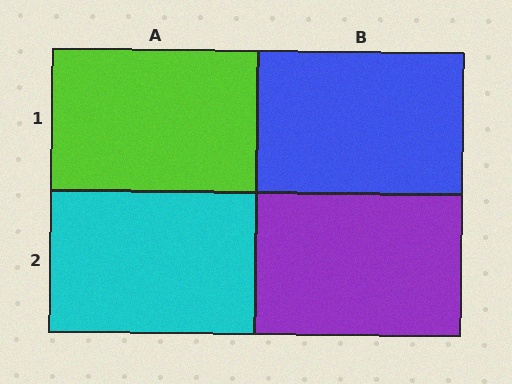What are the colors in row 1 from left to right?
Lime, blue.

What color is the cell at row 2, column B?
Purple.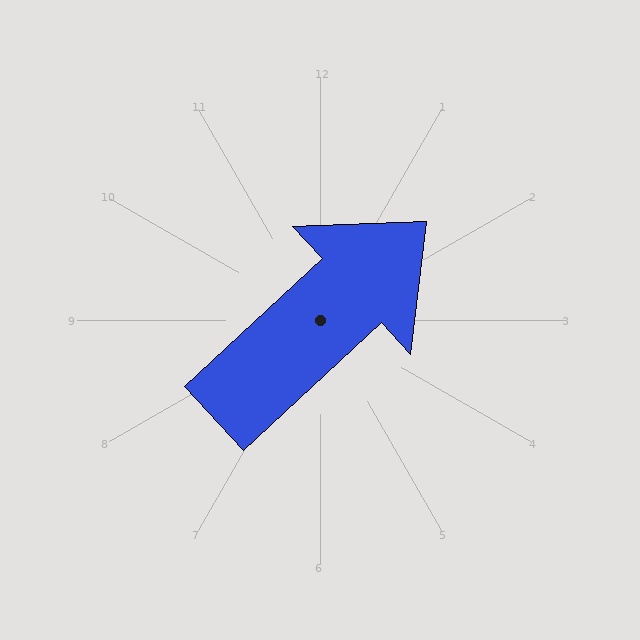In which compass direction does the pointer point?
Northeast.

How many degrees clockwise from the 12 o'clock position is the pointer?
Approximately 47 degrees.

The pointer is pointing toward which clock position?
Roughly 2 o'clock.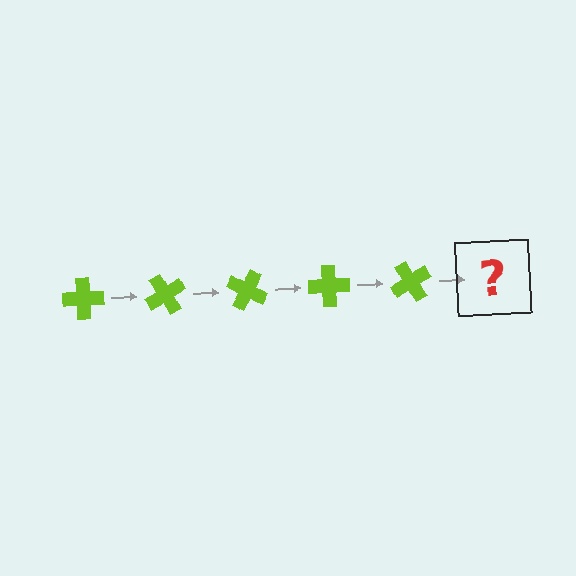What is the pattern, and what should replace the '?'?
The pattern is that the cross rotates 60 degrees each step. The '?' should be a lime cross rotated 300 degrees.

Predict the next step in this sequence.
The next step is a lime cross rotated 300 degrees.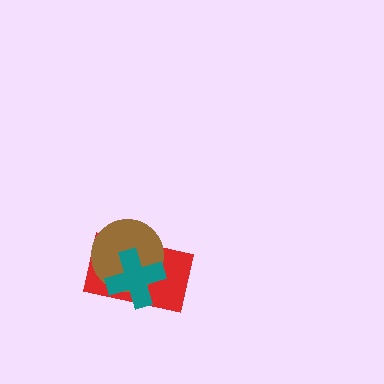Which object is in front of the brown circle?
The teal cross is in front of the brown circle.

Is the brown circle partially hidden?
Yes, it is partially covered by another shape.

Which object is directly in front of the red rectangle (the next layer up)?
The brown circle is directly in front of the red rectangle.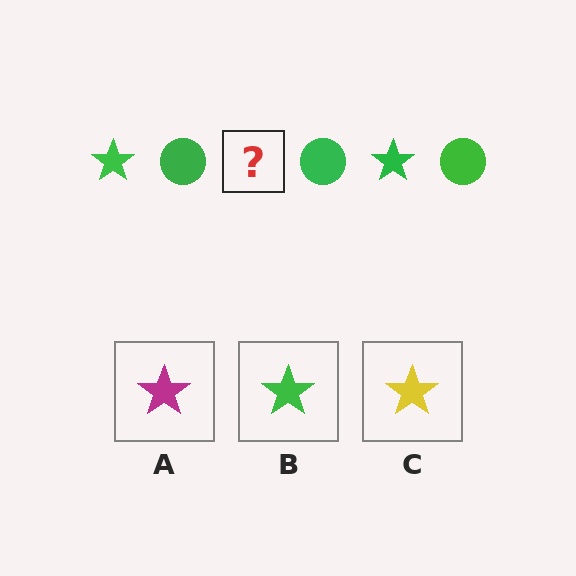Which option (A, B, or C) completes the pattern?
B.